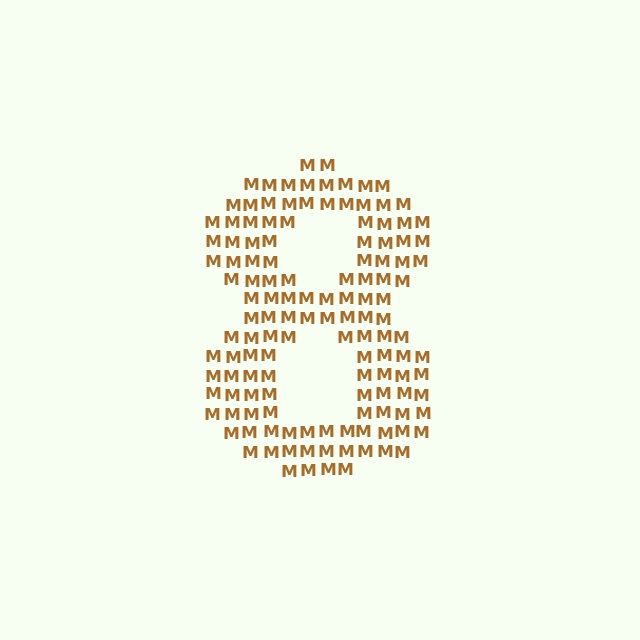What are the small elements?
The small elements are letter M's.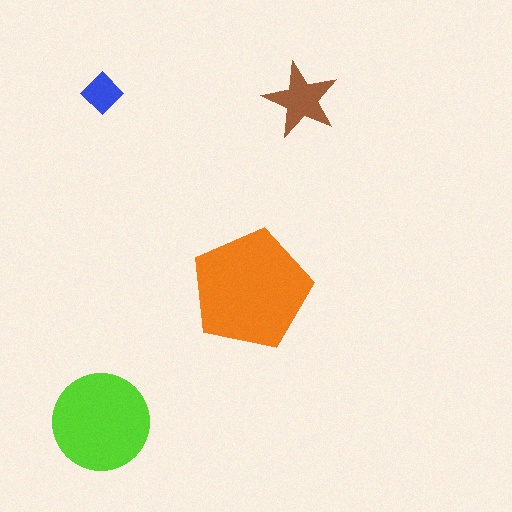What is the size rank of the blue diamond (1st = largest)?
4th.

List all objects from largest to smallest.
The orange pentagon, the lime circle, the brown star, the blue diamond.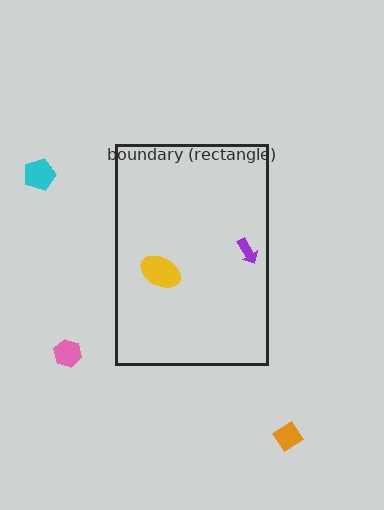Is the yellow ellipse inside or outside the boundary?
Inside.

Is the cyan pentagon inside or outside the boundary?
Outside.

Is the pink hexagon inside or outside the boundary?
Outside.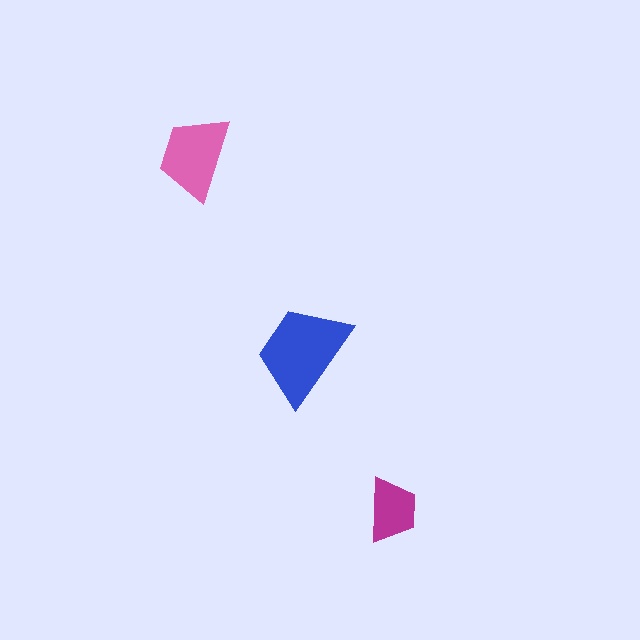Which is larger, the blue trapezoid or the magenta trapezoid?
The blue one.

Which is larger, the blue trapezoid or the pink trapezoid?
The blue one.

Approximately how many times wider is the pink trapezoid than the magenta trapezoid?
About 1.5 times wider.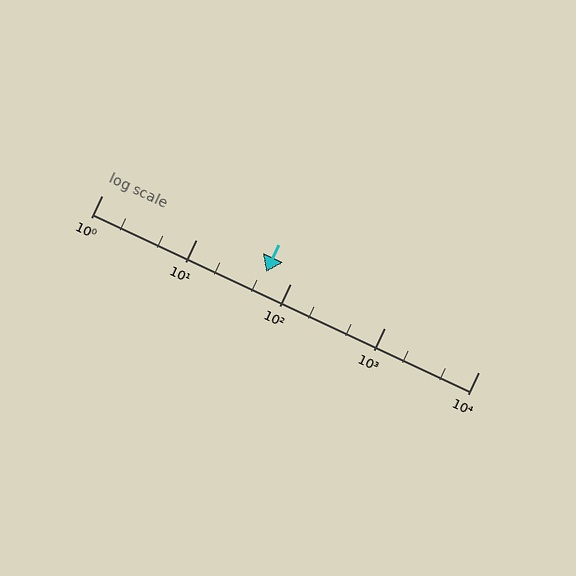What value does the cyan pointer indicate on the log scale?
The pointer indicates approximately 56.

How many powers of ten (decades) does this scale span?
The scale spans 4 decades, from 1 to 10000.